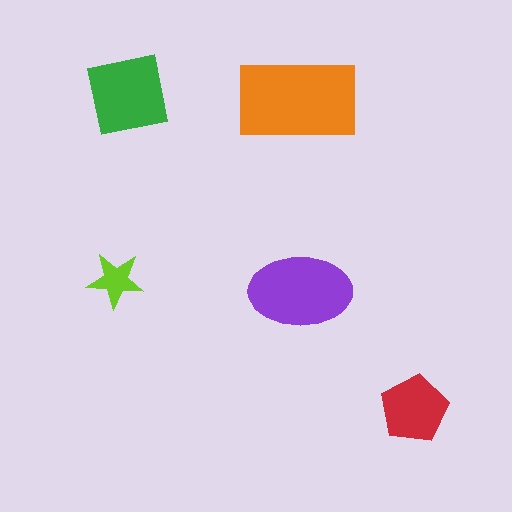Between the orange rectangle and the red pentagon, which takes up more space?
The orange rectangle.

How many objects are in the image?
There are 5 objects in the image.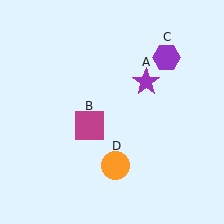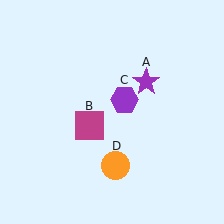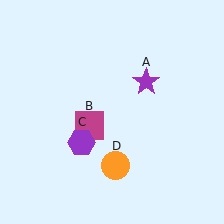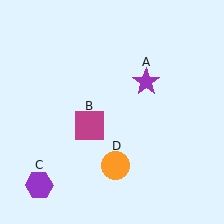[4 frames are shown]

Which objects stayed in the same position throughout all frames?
Purple star (object A) and magenta square (object B) and orange circle (object D) remained stationary.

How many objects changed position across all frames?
1 object changed position: purple hexagon (object C).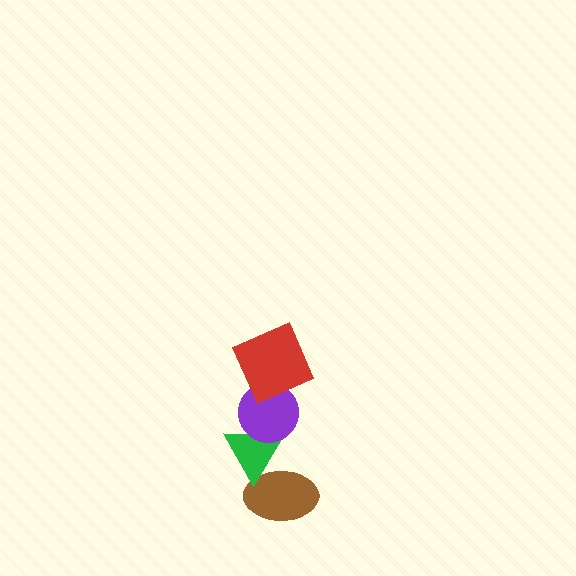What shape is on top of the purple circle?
The red square is on top of the purple circle.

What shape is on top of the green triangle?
The purple circle is on top of the green triangle.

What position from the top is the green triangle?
The green triangle is 3rd from the top.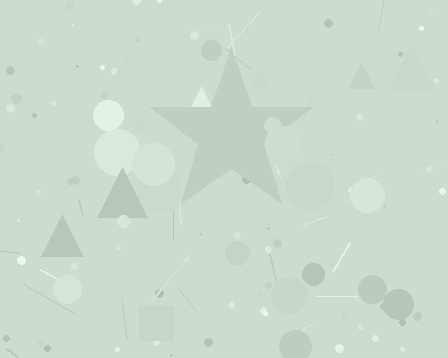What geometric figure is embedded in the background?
A star is embedded in the background.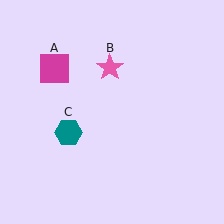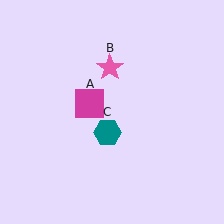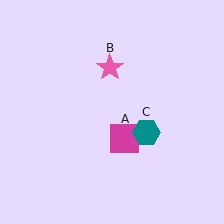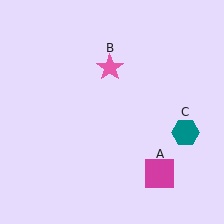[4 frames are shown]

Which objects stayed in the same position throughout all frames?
Pink star (object B) remained stationary.